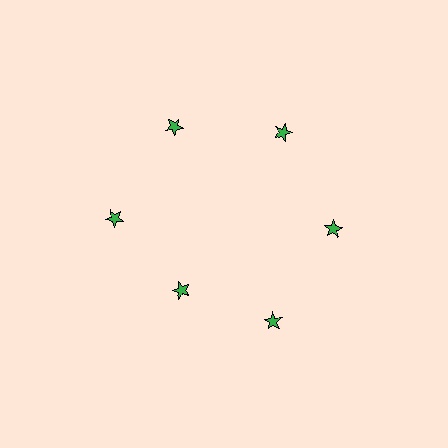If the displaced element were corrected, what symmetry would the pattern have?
It would have 6-fold rotational symmetry — the pattern would map onto itself every 60 degrees.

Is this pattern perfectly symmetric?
No. The 6 green stars are arranged in a ring, but one element near the 7 o'clock position is pulled inward toward the center, breaking the 6-fold rotational symmetry.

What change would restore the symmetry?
The symmetry would be restored by moving it outward, back onto the ring so that all 6 stars sit at equal angles and equal distance from the center.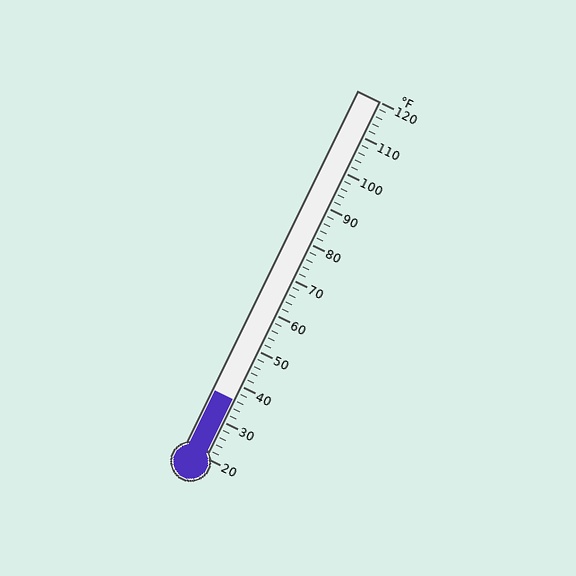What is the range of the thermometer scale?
The thermometer scale ranges from 20°F to 120°F.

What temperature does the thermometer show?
The thermometer shows approximately 36°F.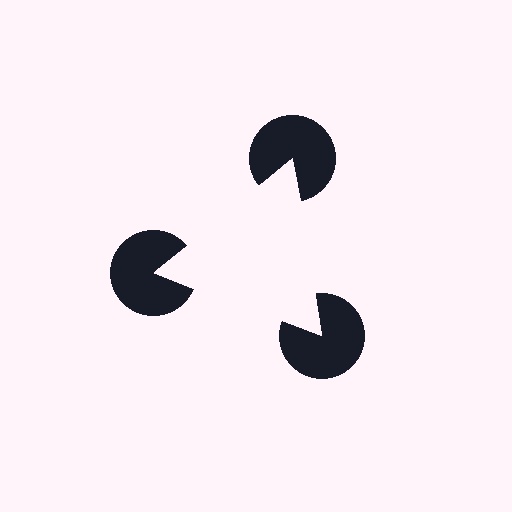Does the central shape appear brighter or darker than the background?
It typically appears slightly brighter than the background, even though no actual brightness change is drawn.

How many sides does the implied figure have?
3 sides.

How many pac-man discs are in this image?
There are 3 — one at each vertex of the illusory triangle.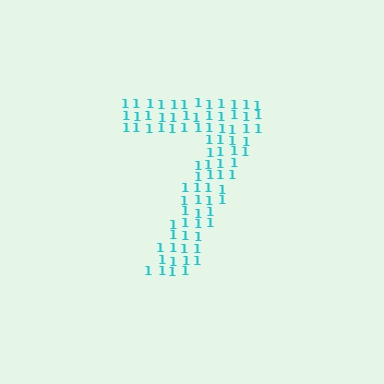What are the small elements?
The small elements are digit 1's.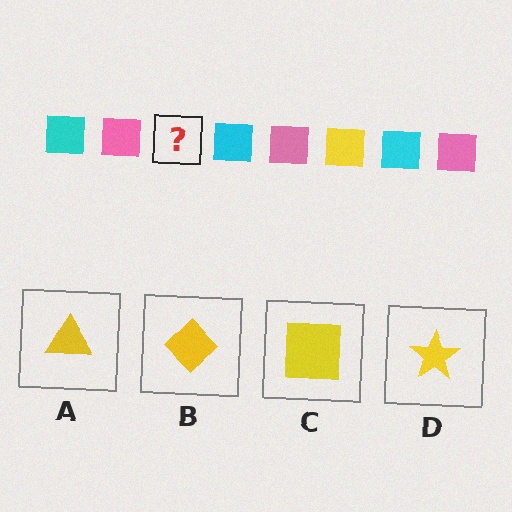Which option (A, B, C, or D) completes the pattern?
C.